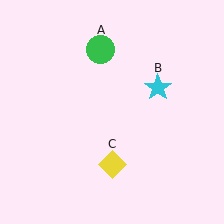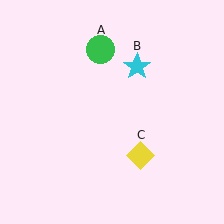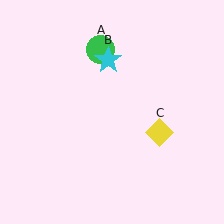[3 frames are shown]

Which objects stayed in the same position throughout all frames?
Green circle (object A) remained stationary.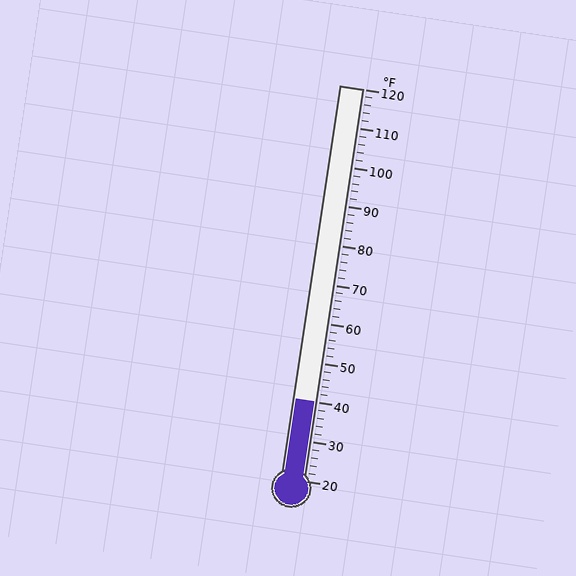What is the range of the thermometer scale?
The thermometer scale ranges from 20°F to 120°F.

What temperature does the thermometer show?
The thermometer shows approximately 40°F.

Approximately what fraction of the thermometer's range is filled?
The thermometer is filled to approximately 20% of its range.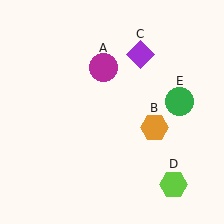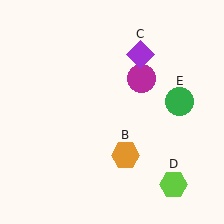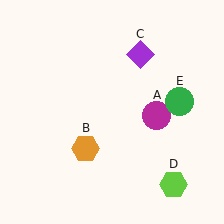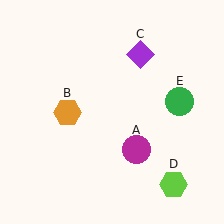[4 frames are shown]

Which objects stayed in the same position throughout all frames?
Purple diamond (object C) and lime hexagon (object D) and green circle (object E) remained stationary.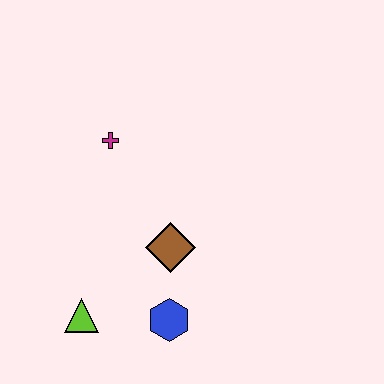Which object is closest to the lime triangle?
The blue hexagon is closest to the lime triangle.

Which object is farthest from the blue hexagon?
The magenta cross is farthest from the blue hexagon.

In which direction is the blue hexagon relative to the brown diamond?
The blue hexagon is below the brown diamond.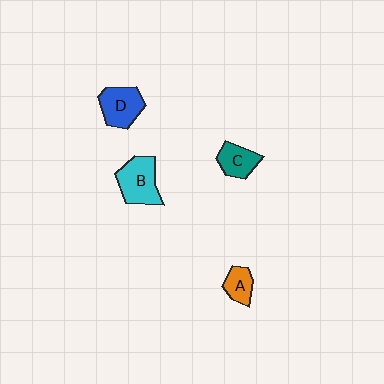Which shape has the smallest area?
Shape A (orange).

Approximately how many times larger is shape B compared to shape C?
Approximately 1.6 times.